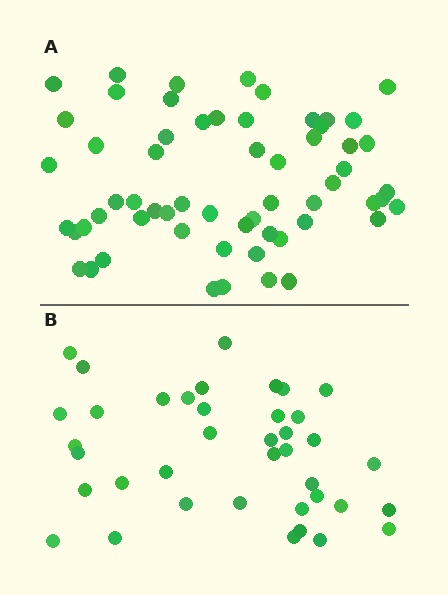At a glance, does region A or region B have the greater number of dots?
Region A (the top region) has more dots.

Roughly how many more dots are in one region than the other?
Region A has approximately 20 more dots than region B.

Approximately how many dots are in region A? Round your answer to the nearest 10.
About 60 dots.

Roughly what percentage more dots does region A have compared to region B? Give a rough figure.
About 55% more.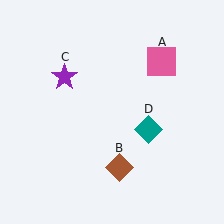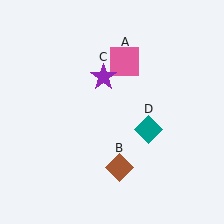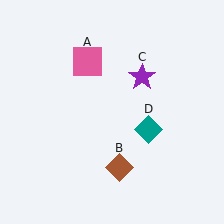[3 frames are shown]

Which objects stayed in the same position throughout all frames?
Brown diamond (object B) and teal diamond (object D) remained stationary.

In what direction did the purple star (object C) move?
The purple star (object C) moved right.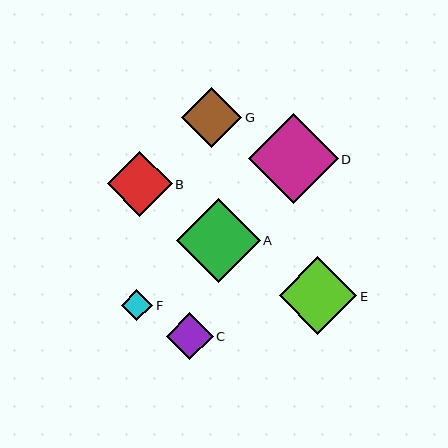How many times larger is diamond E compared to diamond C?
Diamond E is approximately 1.6 times the size of diamond C.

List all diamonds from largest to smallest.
From largest to smallest: D, A, E, B, G, C, F.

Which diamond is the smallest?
Diamond F is the smallest with a size of approximately 32 pixels.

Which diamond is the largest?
Diamond D is the largest with a size of approximately 90 pixels.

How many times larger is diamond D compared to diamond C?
Diamond D is approximately 1.9 times the size of diamond C.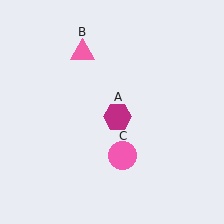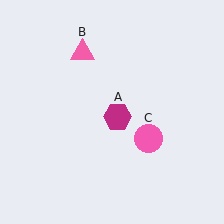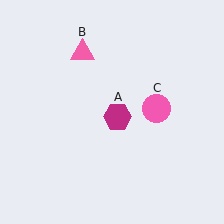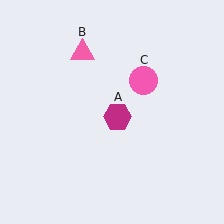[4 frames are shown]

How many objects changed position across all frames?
1 object changed position: pink circle (object C).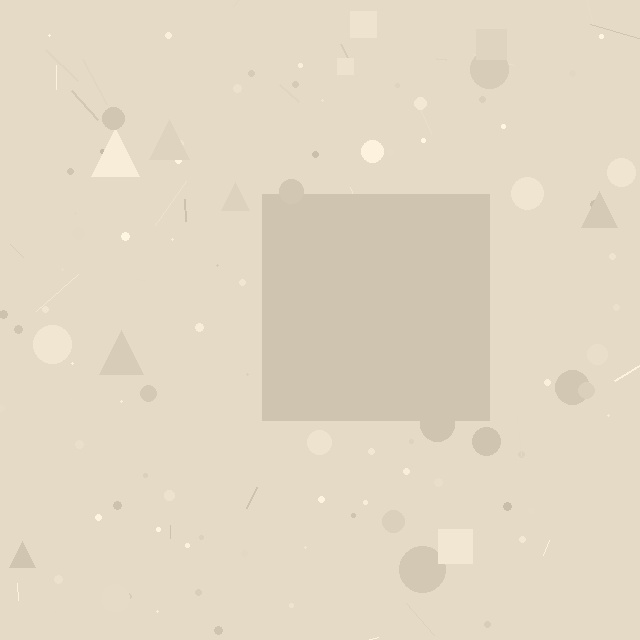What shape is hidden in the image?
A square is hidden in the image.